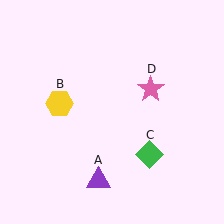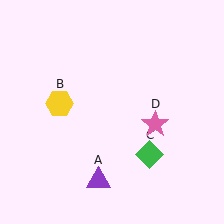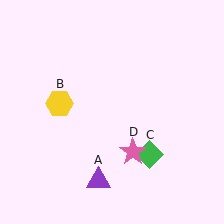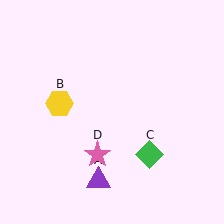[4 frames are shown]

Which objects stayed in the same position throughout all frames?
Purple triangle (object A) and yellow hexagon (object B) and green diamond (object C) remained stationary.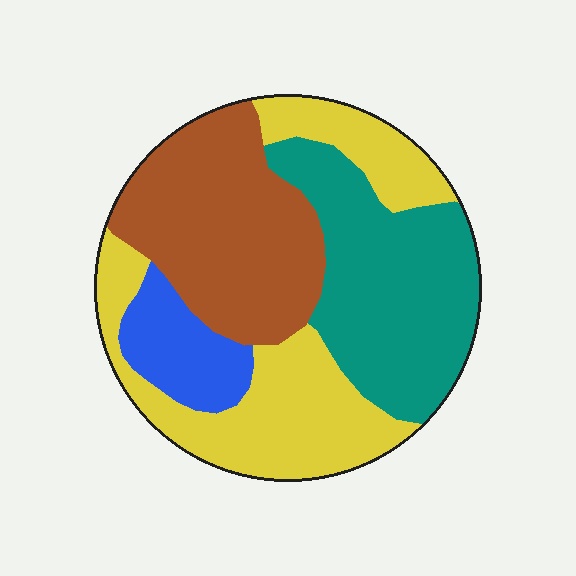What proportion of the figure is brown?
Brown takes up about one quarter (1/4) of the figure.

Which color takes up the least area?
Blue, at roughly 10%.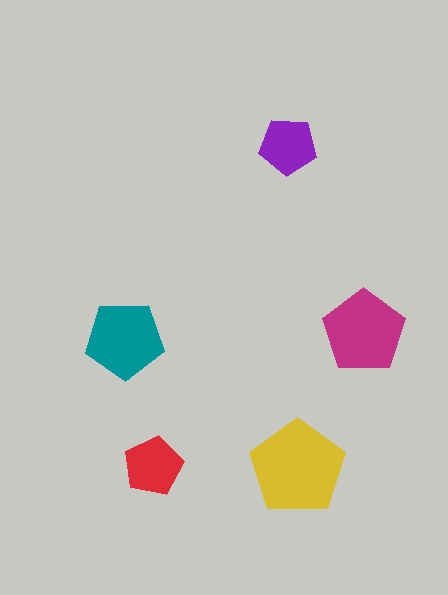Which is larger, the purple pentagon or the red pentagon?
The red one.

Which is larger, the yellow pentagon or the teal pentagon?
The yellow one.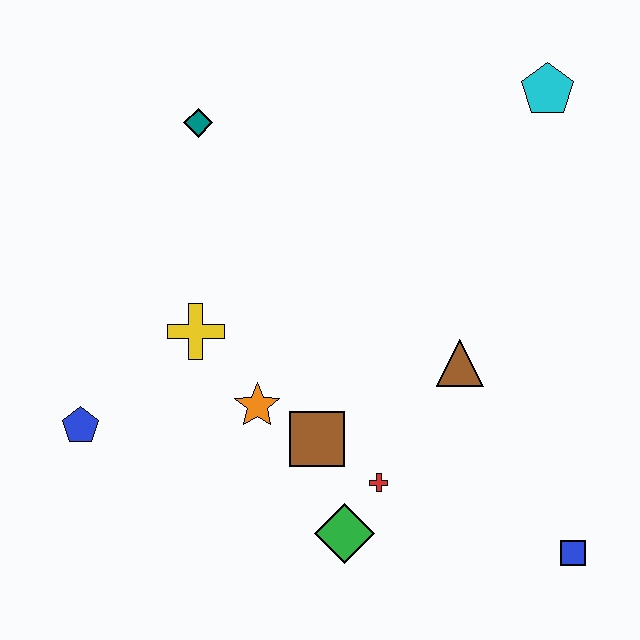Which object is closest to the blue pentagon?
The yellow cross is closest to the blue pentagon.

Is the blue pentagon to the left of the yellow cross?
Yes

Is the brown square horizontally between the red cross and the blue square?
No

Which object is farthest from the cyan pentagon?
The blue pentagon is farthest from the cyan pentagon.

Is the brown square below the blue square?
No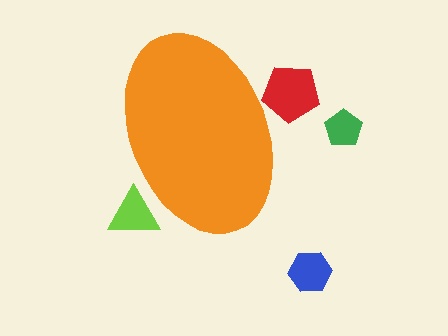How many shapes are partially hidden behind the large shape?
2 shapes are partially hidden.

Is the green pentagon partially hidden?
No, the green pentagon is fully visible.